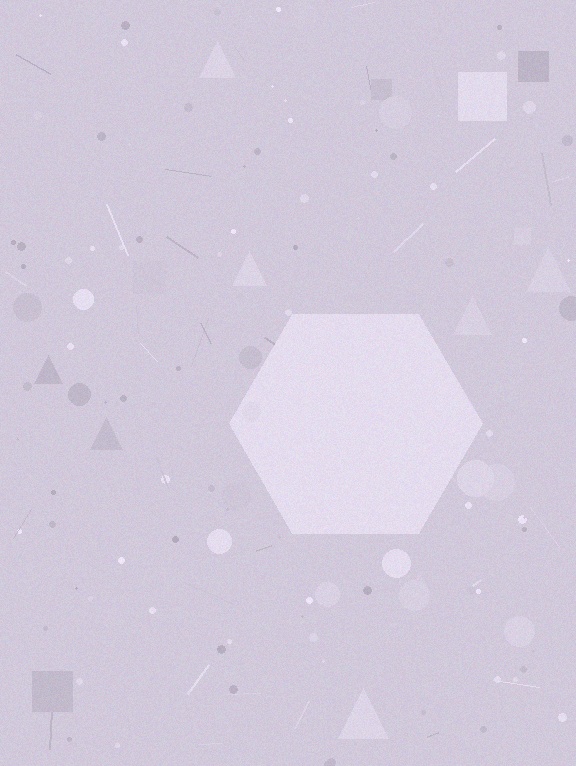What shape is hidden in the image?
A hexagon is hidden in the image.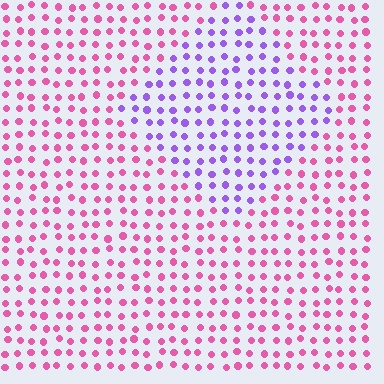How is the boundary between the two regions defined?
The boundary is defined purely by a slight shift in hue (about 58 degrees). Spacing, size, and orientation are identical on both sides.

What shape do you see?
I see a diamond.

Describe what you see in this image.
The image is filled with small pink elements in a uniform arrangement. A diamond-shaped region is visible where the elements are tinted to a slightly different hue, forming a subtle color boundary.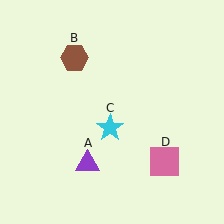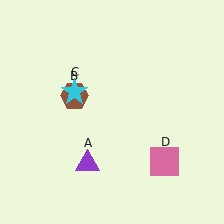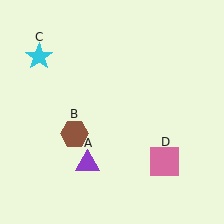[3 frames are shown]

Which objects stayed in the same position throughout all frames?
Purple triangle (object A) and pink square (object D) remained stationary.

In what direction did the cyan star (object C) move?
The cyan star (object C) moved up and to the left.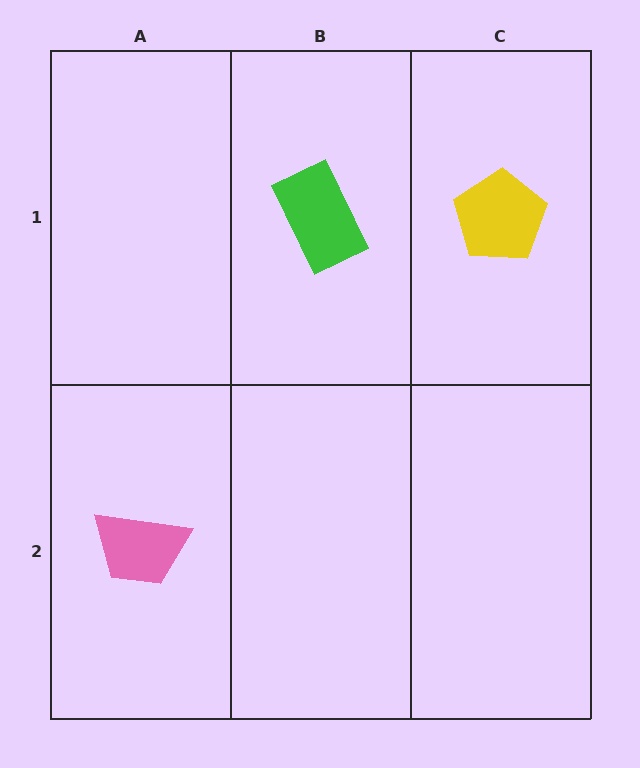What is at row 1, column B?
A green rectangle.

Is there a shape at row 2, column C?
No, that cell is empty.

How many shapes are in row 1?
2 shapes.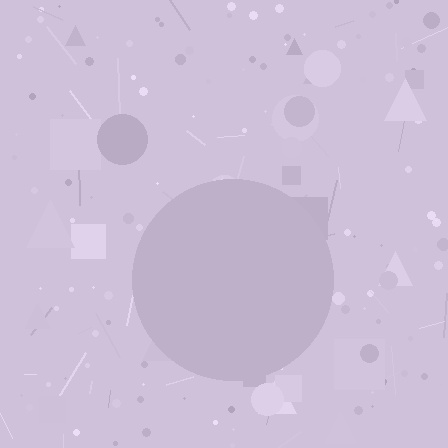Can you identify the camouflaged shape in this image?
The camouflaged shape is a circle.